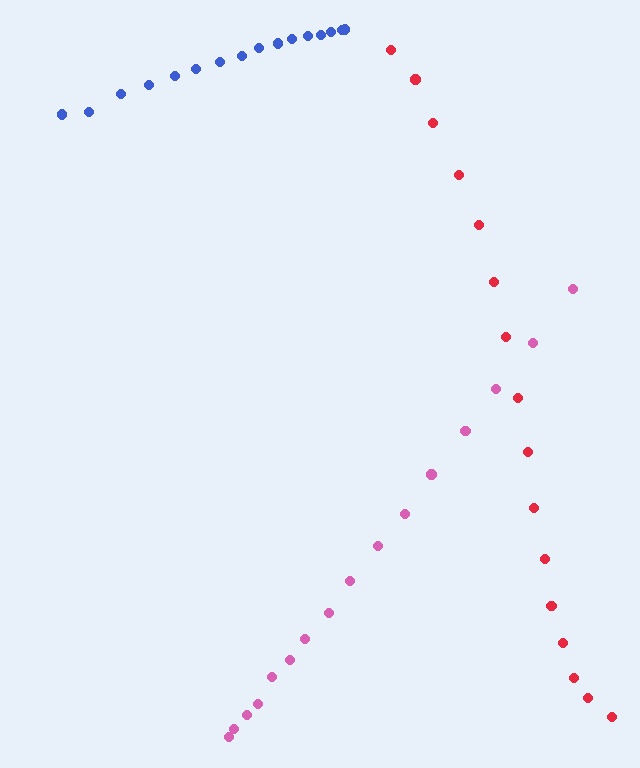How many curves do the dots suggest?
There are 3 distinct paths.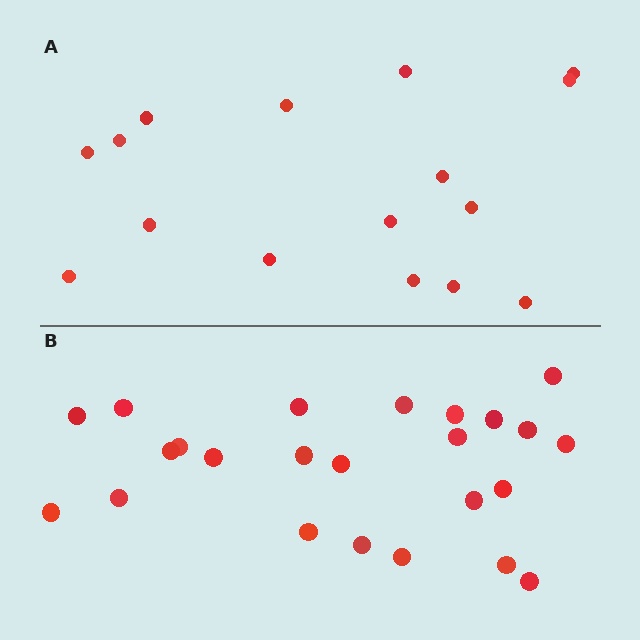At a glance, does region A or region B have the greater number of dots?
Region B (the bottom region) has more dots.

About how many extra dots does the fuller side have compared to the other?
Region B has roughly 8 or so more dots than region A.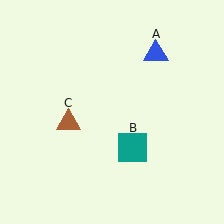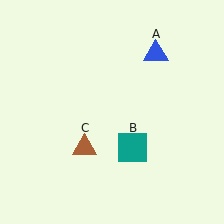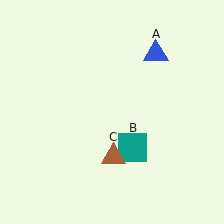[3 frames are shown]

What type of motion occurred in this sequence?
The brown triangle (object C) rotated counterclockwise around the center of the scene.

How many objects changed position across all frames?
1 object changed position: brown triangle (object C).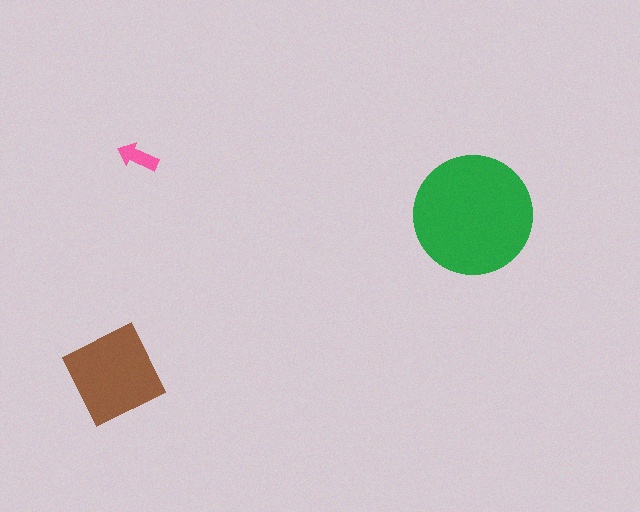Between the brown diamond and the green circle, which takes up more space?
The green circle.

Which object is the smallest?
The pink arrow.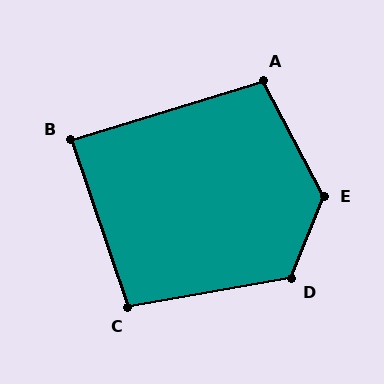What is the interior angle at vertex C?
Approximately 99 degrees (obtuse).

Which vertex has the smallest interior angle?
B, at approximately 88 degrees.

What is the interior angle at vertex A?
Approximately 101 degrees (obtuse).